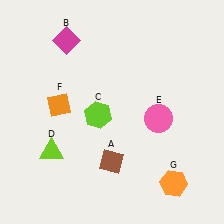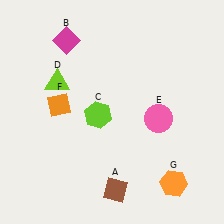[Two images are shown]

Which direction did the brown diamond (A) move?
The brown diamond (A) moved down.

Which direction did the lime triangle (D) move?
The lime triangle (D) moved up.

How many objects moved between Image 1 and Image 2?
2 objects moved between the two images.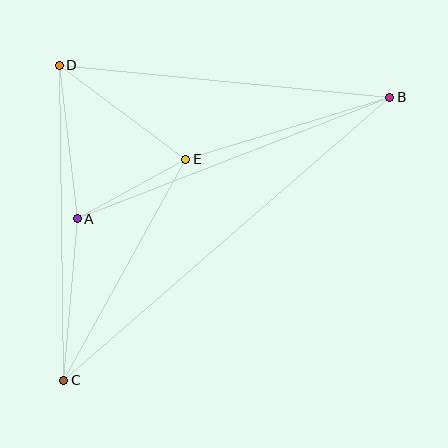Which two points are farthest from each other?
Points B and C are farthest from each other.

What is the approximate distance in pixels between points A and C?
The distance between A and C is approximately 162 pixels.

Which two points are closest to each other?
Points A and E are closest to each other.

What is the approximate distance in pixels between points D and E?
The distance between D and E is approximately 158 pixels.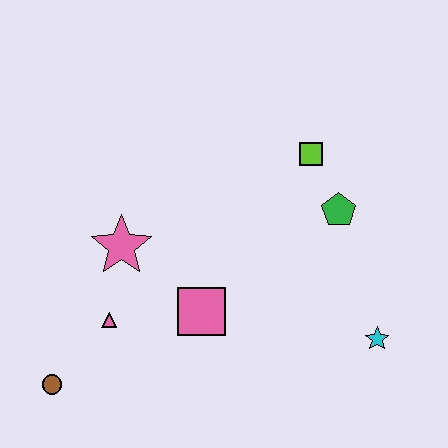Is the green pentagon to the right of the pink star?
Yes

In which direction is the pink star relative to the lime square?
The pink star is to the left of the lime square.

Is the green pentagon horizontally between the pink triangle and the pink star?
No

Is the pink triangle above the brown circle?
Yes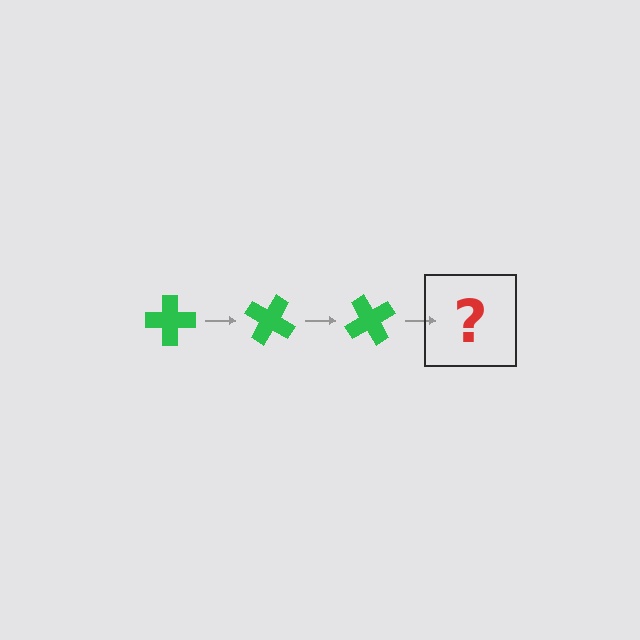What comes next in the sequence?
The next element should be a green cross rotated 90 degrees.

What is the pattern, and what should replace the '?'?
The pattern is that the cross rotates 30 degrees each step. The '?' should be a green cross rotated 90 degrees.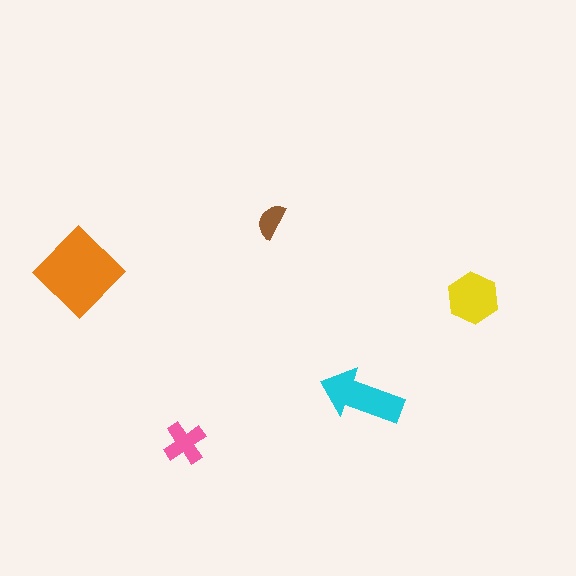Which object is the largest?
The orange diamond.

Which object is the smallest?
The brown semicircle.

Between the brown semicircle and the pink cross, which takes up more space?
The pink cross.